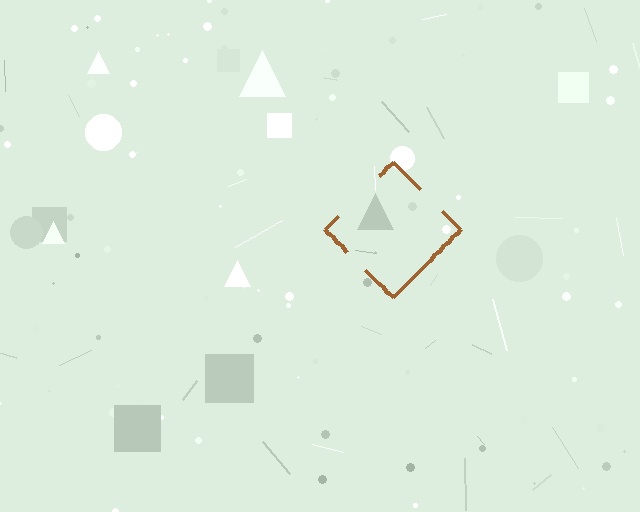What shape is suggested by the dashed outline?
The dashed outline suggests a diamond.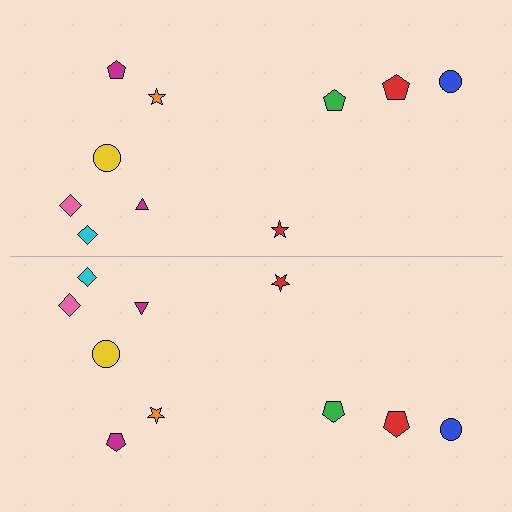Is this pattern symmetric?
Yes, this pattern has bilateral (reflection) symmetry.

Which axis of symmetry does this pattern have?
The pattern has a horizontal axis of symmetry running through the center of the image.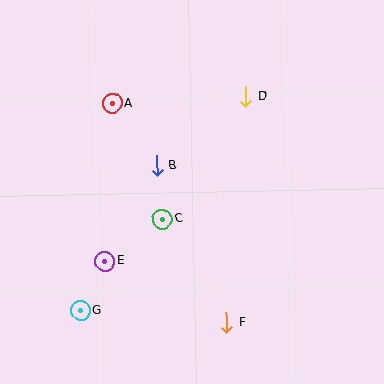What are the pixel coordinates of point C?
Point C is at (162, 219).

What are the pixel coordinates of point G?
Point G is at (81, 310).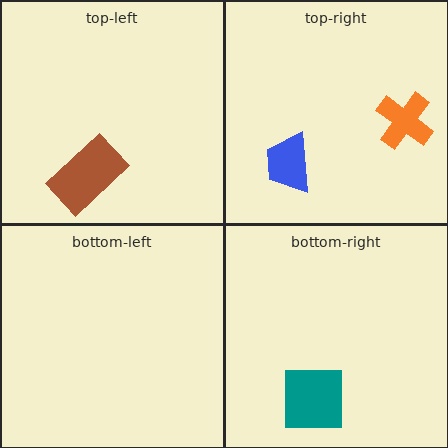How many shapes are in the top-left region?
1.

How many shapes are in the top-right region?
2.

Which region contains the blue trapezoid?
The top-right region.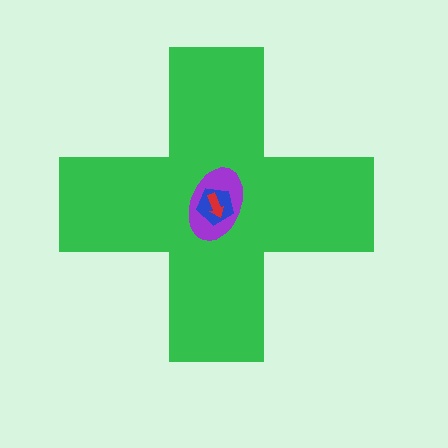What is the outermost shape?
The green cross.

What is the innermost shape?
The red arrow.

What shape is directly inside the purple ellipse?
The blue pentagon.